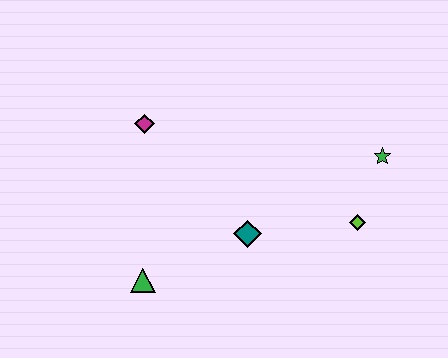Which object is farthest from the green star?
The green triangle is farthest from the green star.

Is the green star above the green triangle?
Yes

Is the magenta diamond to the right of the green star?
No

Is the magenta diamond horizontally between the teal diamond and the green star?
No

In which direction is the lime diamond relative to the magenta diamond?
The lime diamond is to the right of the magenta diamond.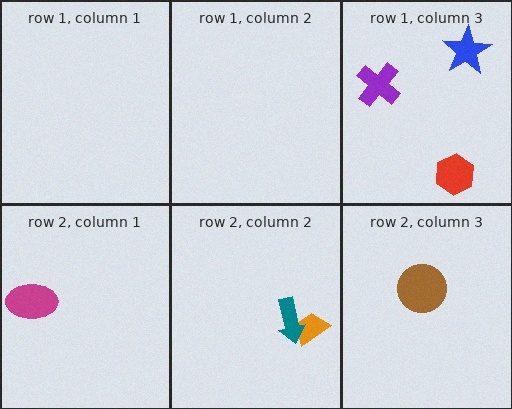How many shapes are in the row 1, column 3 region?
3.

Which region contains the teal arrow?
The row 2, column 2 region.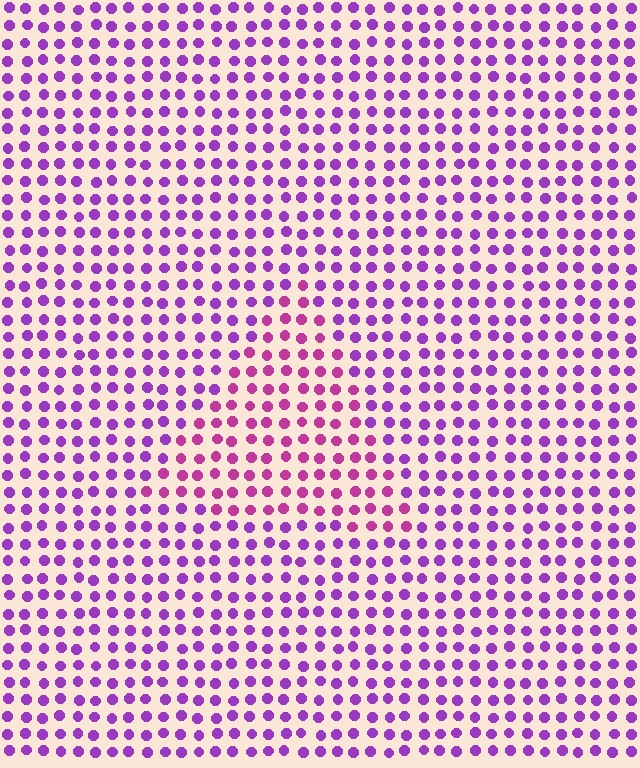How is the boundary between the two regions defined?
The boundary is defined purely by a slight shift in hue (about 33 degrees). Spacing, size, and orientation are identical on both sides.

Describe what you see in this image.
The image is filled with small purple elements in a uniform arrangement. A triangle-shaped region is visible where the elements are tinted to a slightly different hue, forming a subtle color boundary.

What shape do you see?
I see a triangle.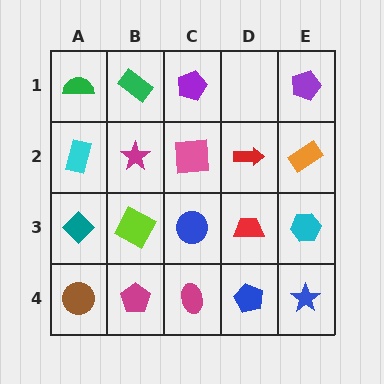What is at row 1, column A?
A green semicircle.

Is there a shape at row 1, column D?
No, that cell is empty.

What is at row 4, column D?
A blue pentagon.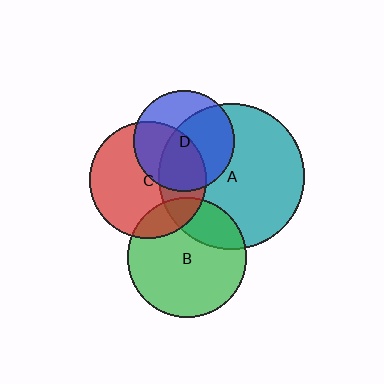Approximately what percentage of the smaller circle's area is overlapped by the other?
Approximately 45%.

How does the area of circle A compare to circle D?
Approximately 2.1 times.